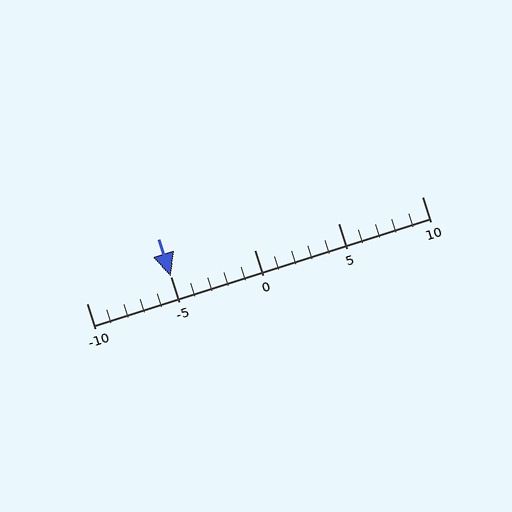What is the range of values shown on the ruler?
The ruler shows values from -10 to 10.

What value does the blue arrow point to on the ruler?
The blue arrow points to approximately -5.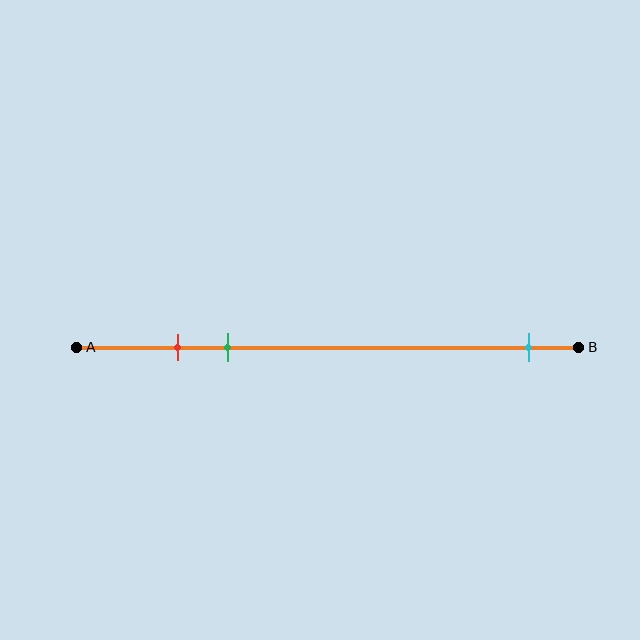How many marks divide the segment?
There are 3 marks dividing the segment.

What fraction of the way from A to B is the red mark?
The red mark is approximately 20% (0.2) of the way from A to B.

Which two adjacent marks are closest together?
The red and green marks are the closest adjacent pair.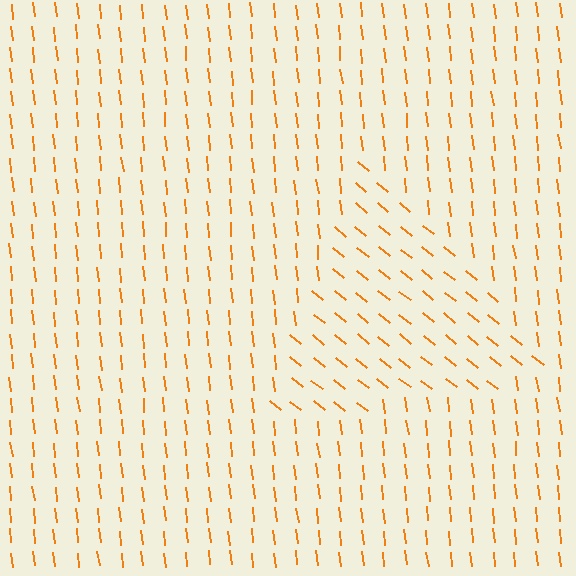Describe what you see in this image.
The image is filled with small orange line segments. A triangle region in the image has lines oriented differently from the surrounding lines, creating a visible texture boundary.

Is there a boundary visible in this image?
Yes, there is a texture boundary formed by a change in line orientation.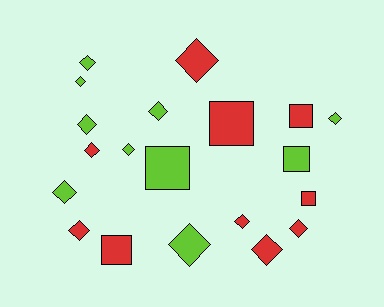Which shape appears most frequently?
Diamond, with 14 objects.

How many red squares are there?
There are 4 red squares.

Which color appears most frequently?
Lime, with 10 objects.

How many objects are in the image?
There are 20 objects.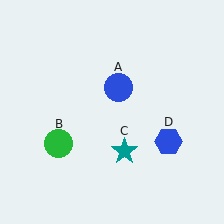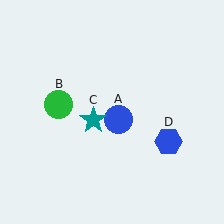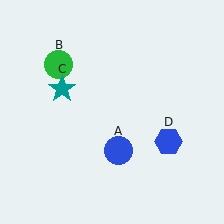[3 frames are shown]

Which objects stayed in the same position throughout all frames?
Blue hexagon (object D) remained stationary.